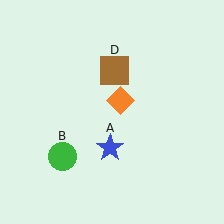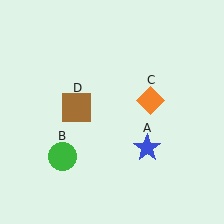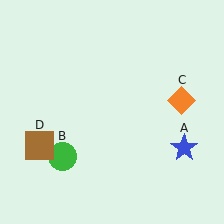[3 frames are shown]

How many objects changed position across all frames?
3 objects changed position: blue star (object A), orange diamond (object C), brown square (object D).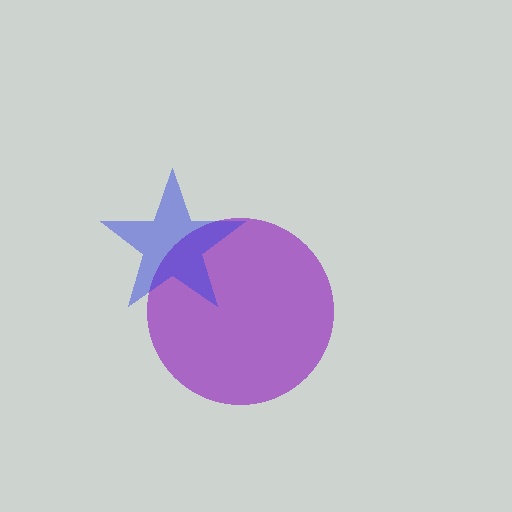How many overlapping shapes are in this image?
There are 2 overlapping shapes in the image.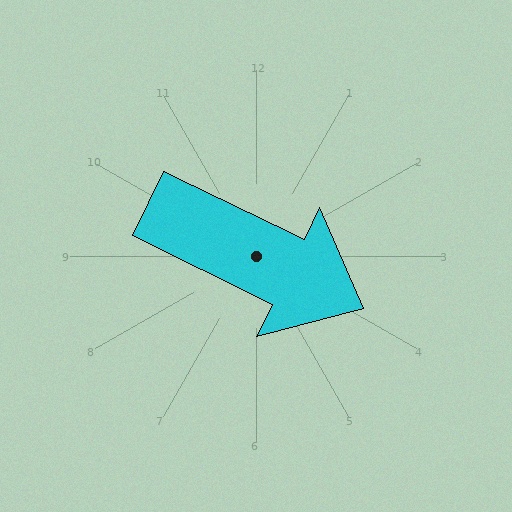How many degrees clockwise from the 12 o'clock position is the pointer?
Approximately 116 degrees.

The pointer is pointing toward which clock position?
Roughly 4 o'clock.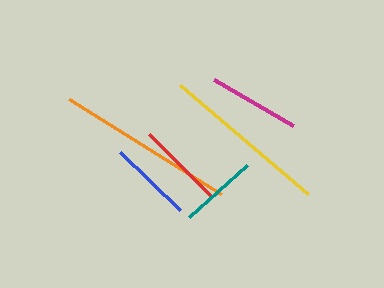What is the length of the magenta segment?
The magenta segment is approximately 91 pixels long.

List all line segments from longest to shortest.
From longest to shortest: orange, yellow, magenta, red, blue, teal.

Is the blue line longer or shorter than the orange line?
The orange line is longer than the blue line.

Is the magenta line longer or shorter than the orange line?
The orange line is longer than the magenta line.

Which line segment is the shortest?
The teal line is the shortest at approximately 78 pixels.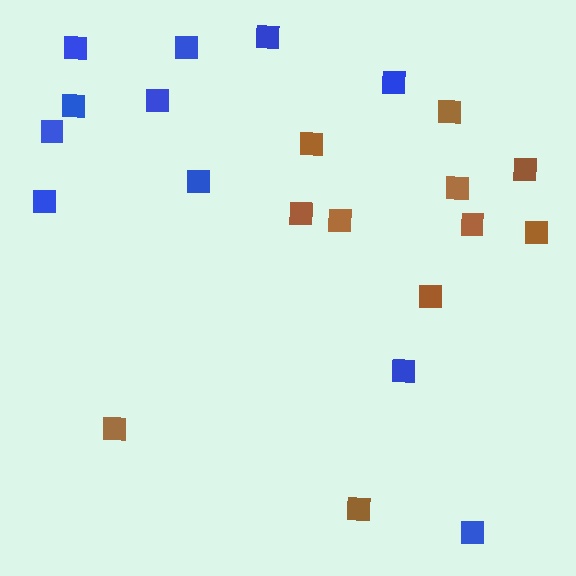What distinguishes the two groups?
There are 2 groups: one group of blue squares (11) and one group of brown squares (11).